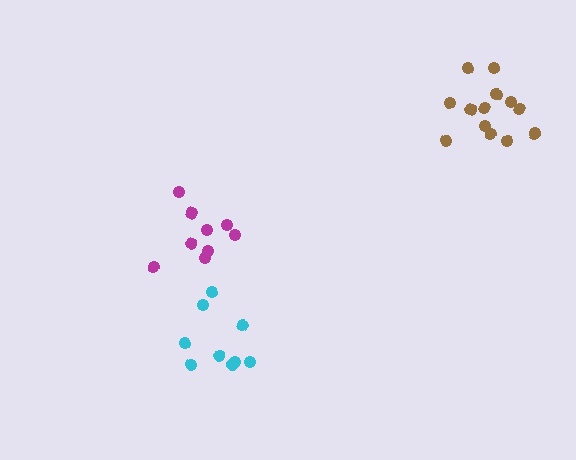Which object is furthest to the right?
The brown cluster is rightmost.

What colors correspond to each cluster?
The clusters are colored: magenta, brown, cyan.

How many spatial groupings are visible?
There are 3 spatial groupings.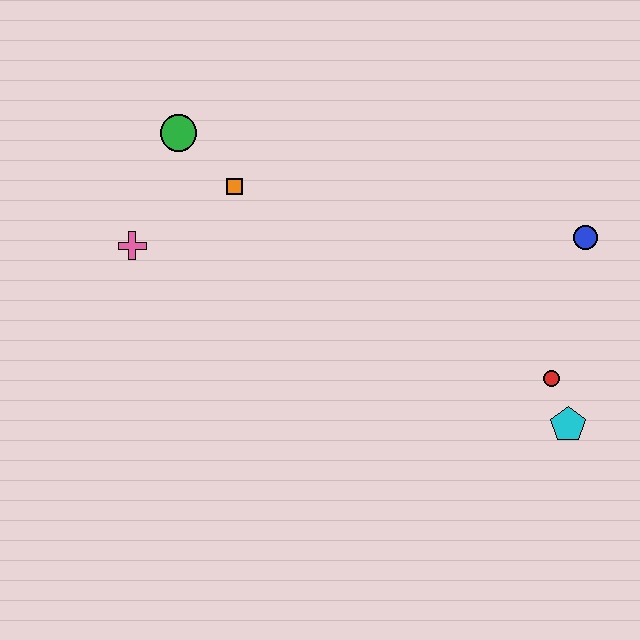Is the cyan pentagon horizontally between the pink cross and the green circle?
No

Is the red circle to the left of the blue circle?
Yes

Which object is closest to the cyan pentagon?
The red circle is closest to the cyan pentagon.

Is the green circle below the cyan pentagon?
No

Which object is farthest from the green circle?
The cyan pentagon is farthest from the green circle.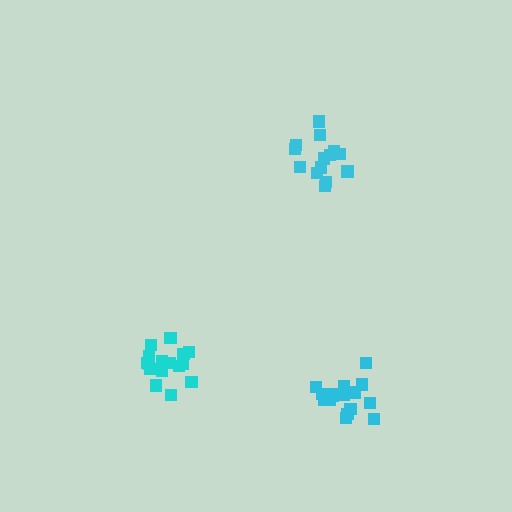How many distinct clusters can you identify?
There are 3 distinct clusters.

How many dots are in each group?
Group 1: 16 dots, Group 2: 14 dots, Group 3: 16 dots (46 total).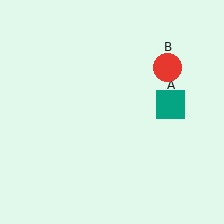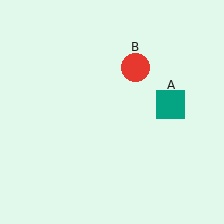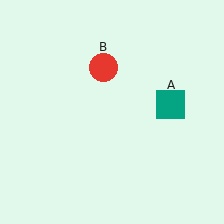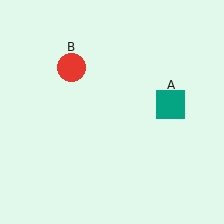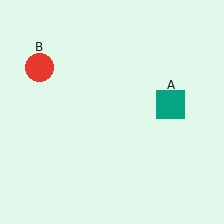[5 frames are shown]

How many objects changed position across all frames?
1 object changed position: red circle (object B).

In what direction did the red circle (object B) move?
The red circle (object B) moved left.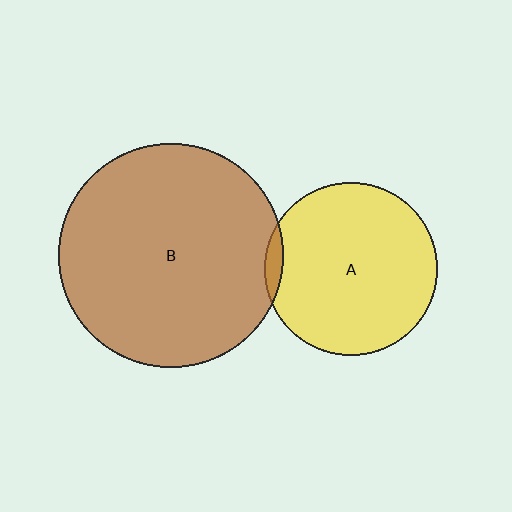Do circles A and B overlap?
Yes.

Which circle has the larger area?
Circle B (brown).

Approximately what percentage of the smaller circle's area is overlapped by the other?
Approximately 5%.